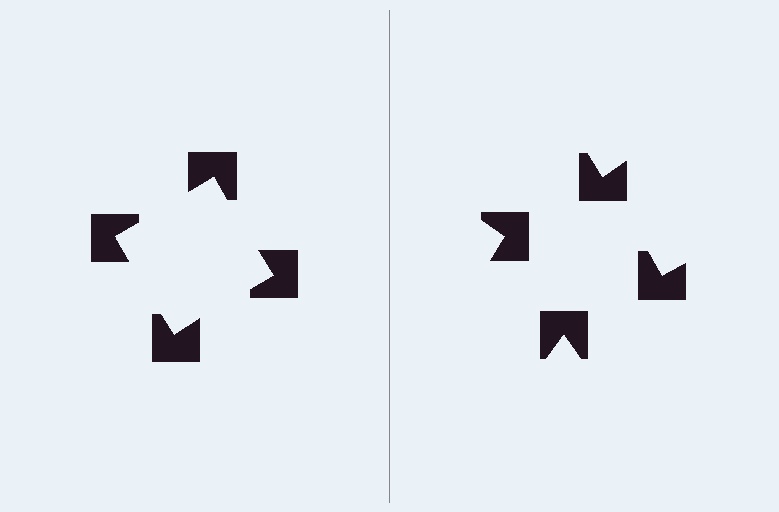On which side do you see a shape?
An illusory square appears on the left side. On the right side the wedge cuts are rotated, so no coherent shape forms.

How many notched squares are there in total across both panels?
8 — 4 on each side.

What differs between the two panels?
The notched squares are positioned identically on both sides; only the wedge orientations differ. On the left they align to a square; on the right they are misaligned.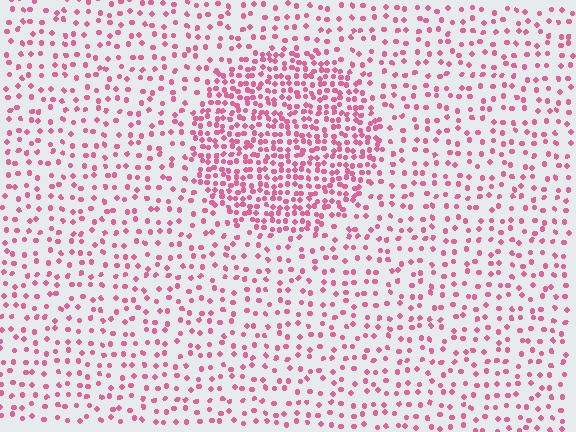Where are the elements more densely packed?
The elements are more densely packed inside the circle boundary.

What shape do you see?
I see a circle.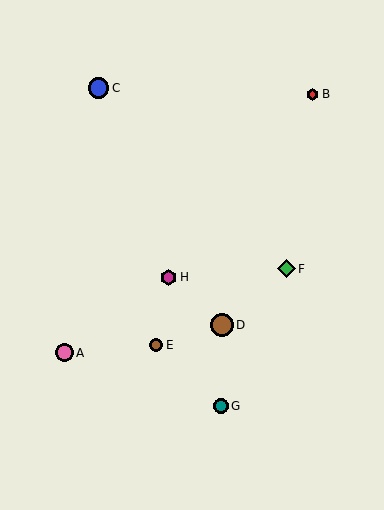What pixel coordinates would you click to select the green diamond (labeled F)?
Click at (286, 269) to select the green diamond F.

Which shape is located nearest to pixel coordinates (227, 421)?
The teal circle (labeled G) at (221, 406) is nearest to that location.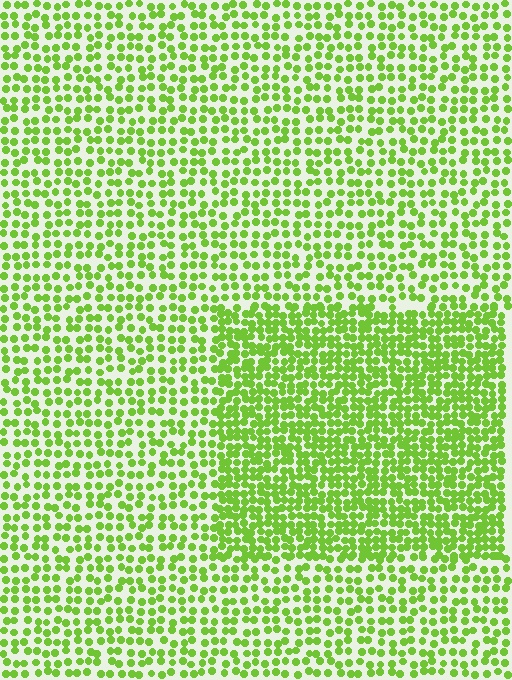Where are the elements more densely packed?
The elements are more densely packed inside the rectangle boundary.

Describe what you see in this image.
The image contains small lime elements arranged at two different densities. A rectangle-shaped region is visible where the elements are more densely packed than the surrounding area.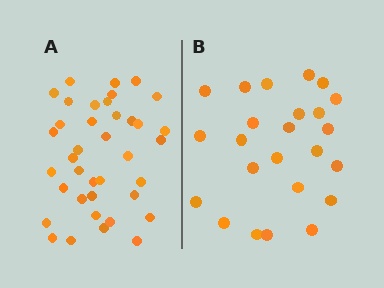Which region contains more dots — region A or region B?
Region A (the left region) has more dots.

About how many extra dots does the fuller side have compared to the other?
Region A has approximately 15 more dots than region B.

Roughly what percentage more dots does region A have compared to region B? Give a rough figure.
About 60% more.